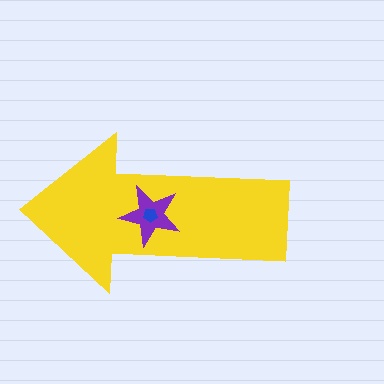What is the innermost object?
The blue pentagon.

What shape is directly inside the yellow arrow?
The purple star.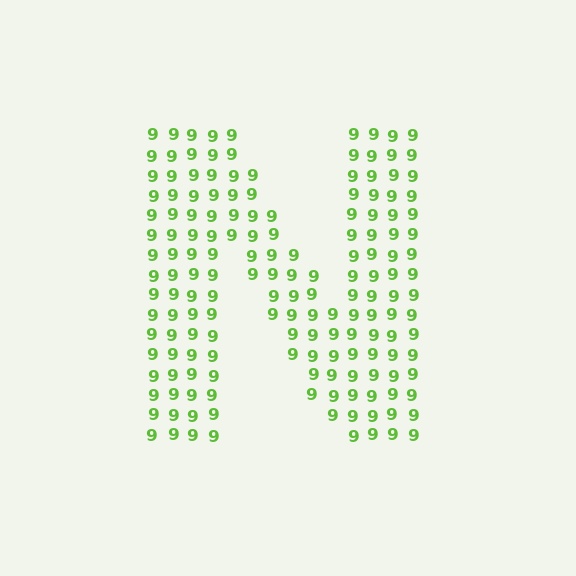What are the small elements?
The small elements are digit 9's.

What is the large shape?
The large shape is the letter N.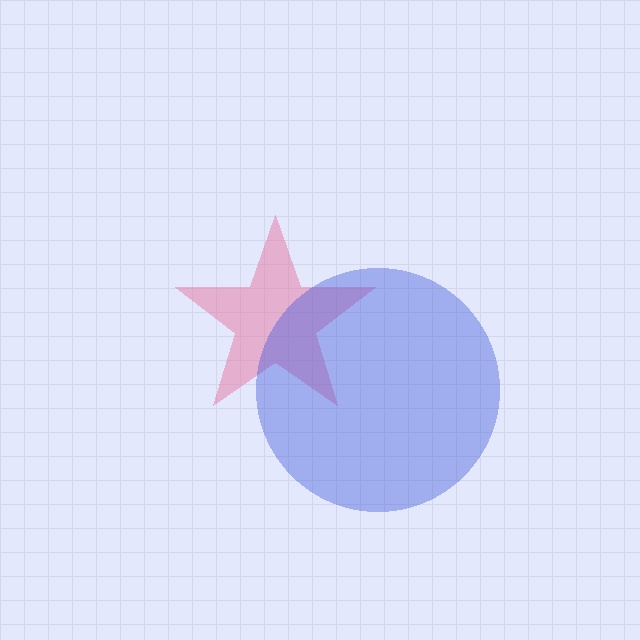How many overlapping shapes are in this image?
There are 2 overlapping shapes in the image.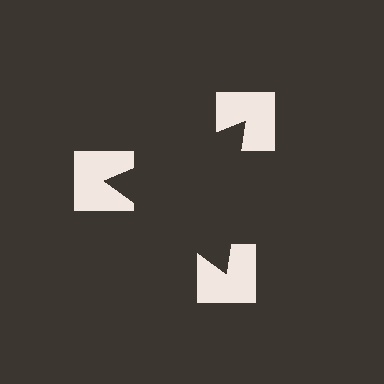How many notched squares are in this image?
There are 3 — one at each vertex of the illusory triangle.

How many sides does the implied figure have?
3 sides.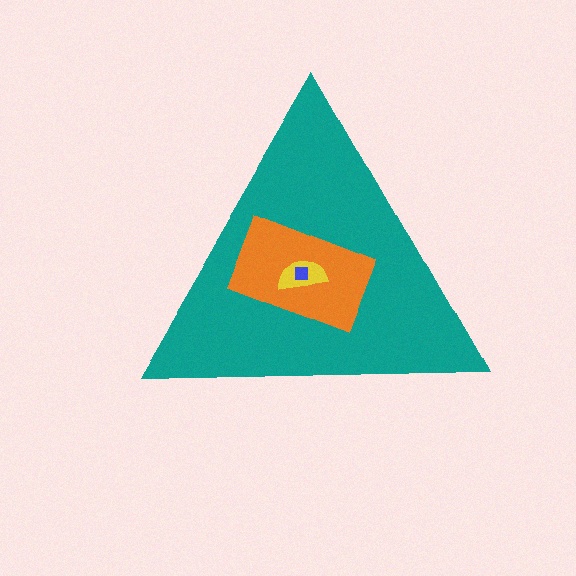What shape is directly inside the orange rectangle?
The yellow semicircle.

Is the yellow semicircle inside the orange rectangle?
Yes.